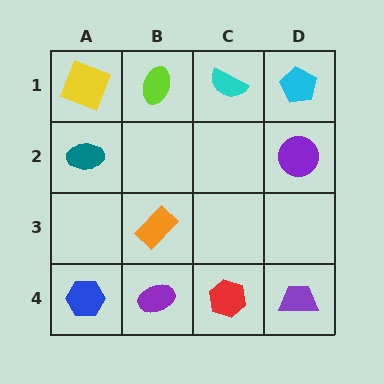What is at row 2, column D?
A purple circle.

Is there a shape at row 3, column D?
No, that cell is empty.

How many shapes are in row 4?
4 shapes.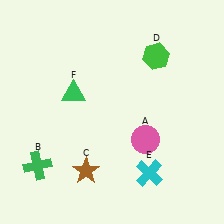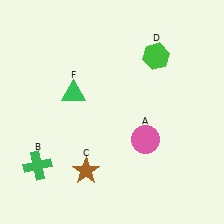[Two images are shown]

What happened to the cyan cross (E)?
The cyan cross (E) was removed in Image 2. It was in the bottom-right area of Image 1.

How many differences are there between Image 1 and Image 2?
There is 1 difference between the two images.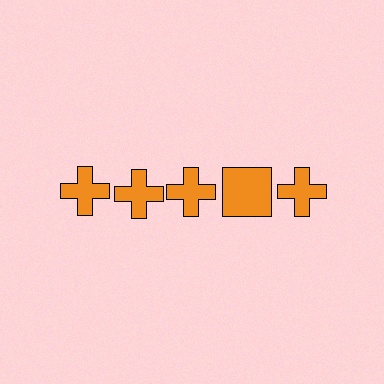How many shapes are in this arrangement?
There are 5 shapes arranged in a grid pattern.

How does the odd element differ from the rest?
It has a different shape: square instead of cross.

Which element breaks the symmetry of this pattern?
The orange square in the top row, second from right column breaks the symmetry. All other shapes are orange crosses.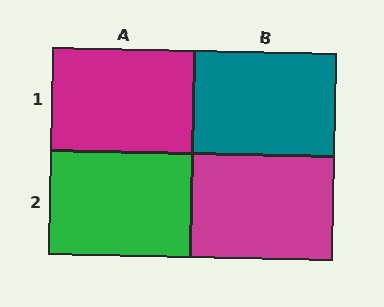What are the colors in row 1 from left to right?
Magenta, teal.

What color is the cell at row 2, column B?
Magenta.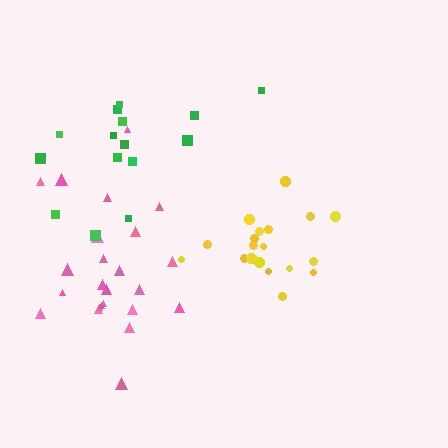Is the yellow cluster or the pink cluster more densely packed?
Yellow.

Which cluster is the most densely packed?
Yellow.